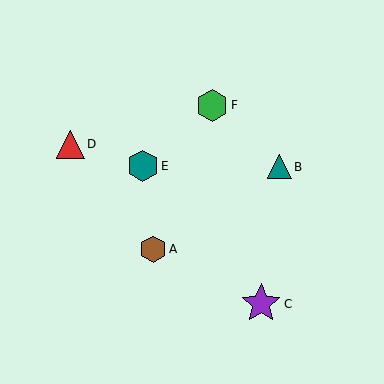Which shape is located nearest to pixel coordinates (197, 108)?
The green hexagon (labeled F) at (212, 105) is nearest to that location.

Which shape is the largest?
The purple star (labeled C) is the largest.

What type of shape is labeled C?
Shape C is a purple star.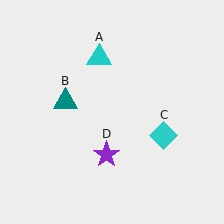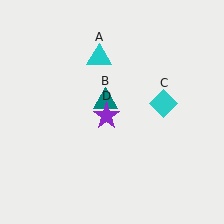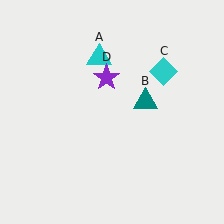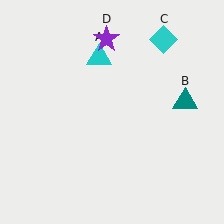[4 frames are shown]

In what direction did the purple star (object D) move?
The purple star (object D) moved up.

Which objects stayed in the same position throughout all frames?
Cyan triangle (object A) remained stationary.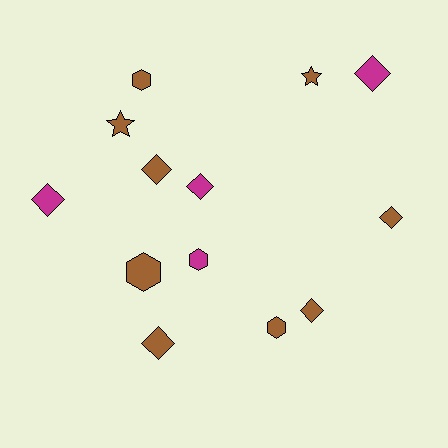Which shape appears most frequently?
Diamond, with 7 objects.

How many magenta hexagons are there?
There is 1 magenta hexagon.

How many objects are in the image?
There are 13 objects.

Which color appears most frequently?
Brown, with 9 objects.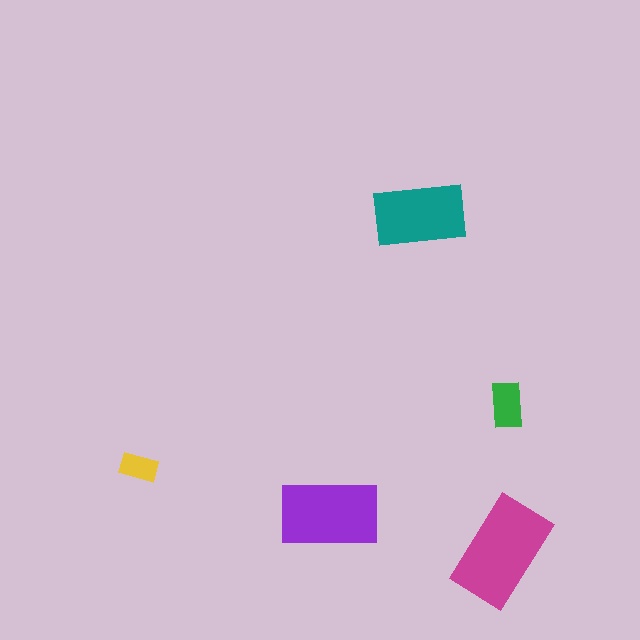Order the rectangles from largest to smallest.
the magenta one, the purple one, the teal one, the green one, the yellow one.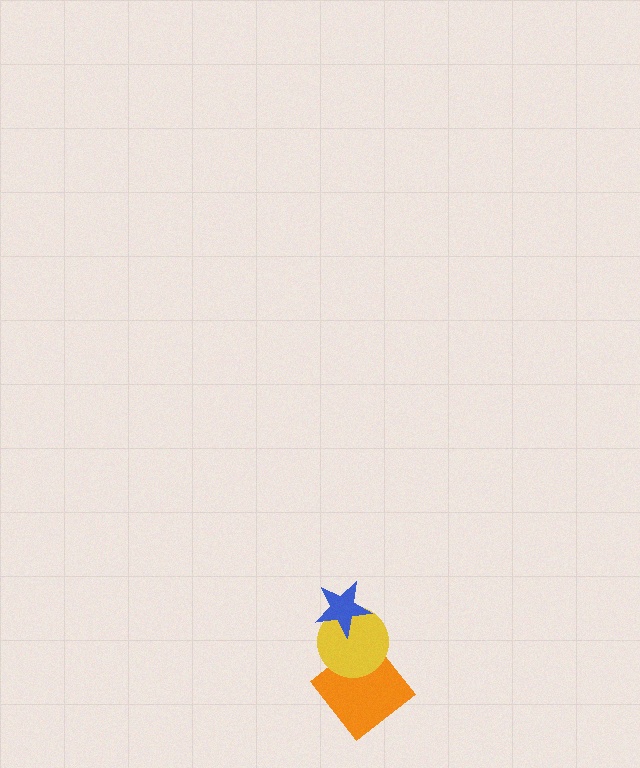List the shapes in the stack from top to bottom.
From top to bottom: the blue star, the yellow circle, the orange diamond.